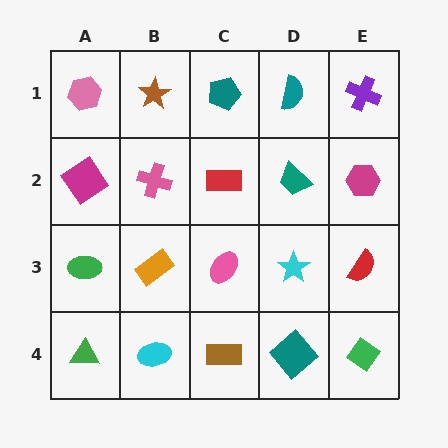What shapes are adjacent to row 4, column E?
A red semicircle (row 3, column E), a teal diamond (row 4, column D).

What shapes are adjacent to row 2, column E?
A purple cross (row 1, column E), a red semicircle (row 3, column E), a teal trapezoid (row 2, column D).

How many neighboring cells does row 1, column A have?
2.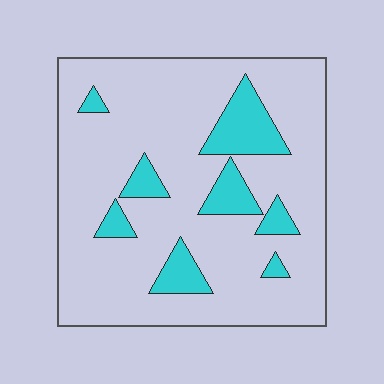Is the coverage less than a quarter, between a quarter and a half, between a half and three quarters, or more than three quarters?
Less than a quarter.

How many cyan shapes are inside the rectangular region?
8.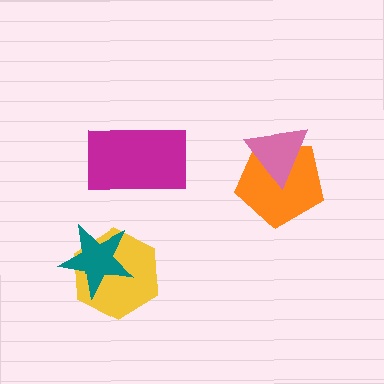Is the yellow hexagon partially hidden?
Yes, it is partially covered by another shape.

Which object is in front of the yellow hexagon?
The teal star is in front of the yellow hexagon.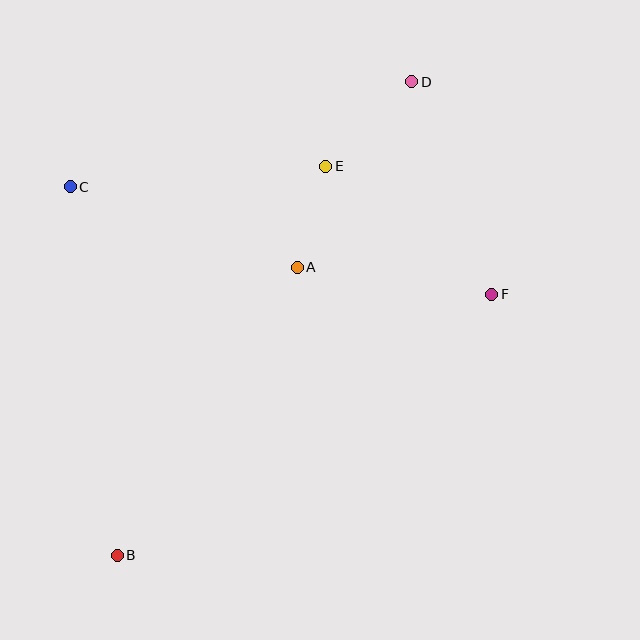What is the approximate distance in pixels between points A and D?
The distance between A and D is approximately 218 pixels.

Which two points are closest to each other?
Points A and E are closest to each other.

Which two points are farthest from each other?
Points B and D are farthest from each other.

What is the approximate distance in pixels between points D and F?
The distance between D and F is approximately 228 pixels.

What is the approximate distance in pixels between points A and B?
The distance between A and B is approximately 340 pixels.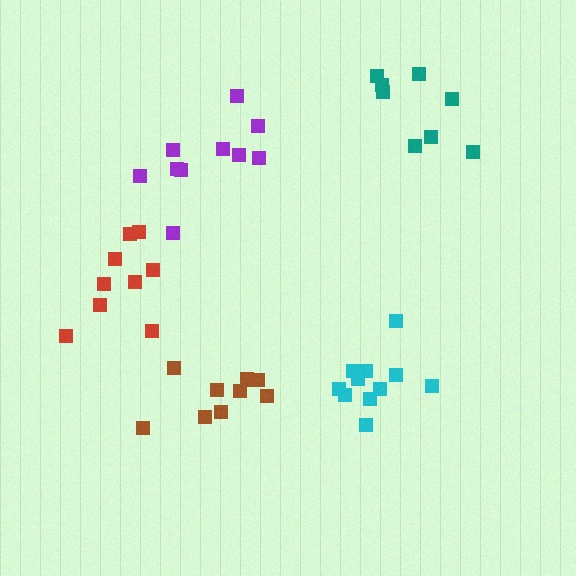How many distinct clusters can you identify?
There are 5 distinct clusters.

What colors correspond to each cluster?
The clusters are colored: cyan, purple, red, teal, brown.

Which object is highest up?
The teal cluster is topmost.